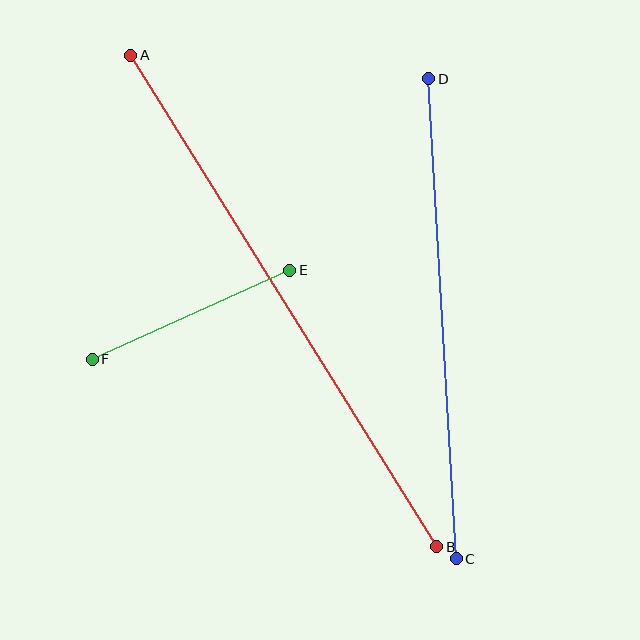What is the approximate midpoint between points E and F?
The midpoint is at approximately (191, 315) pixels.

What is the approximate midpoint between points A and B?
The midpoint is at approximately (284, 301) pixels.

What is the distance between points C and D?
The distance is approximately 481 pixels.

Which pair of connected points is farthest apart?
Points A and B are farthest apart.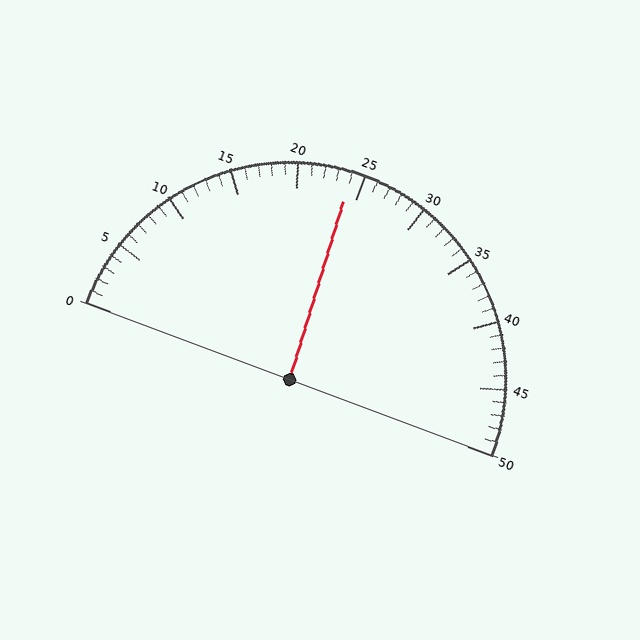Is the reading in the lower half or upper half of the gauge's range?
The reading is in the lower half of the range (0 to 50).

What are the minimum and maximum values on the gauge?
The gauge ranges from 0 to 50.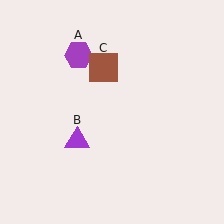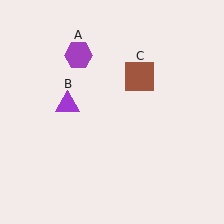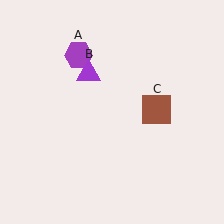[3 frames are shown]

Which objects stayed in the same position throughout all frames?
Purple hexagon (object A) remained stationary.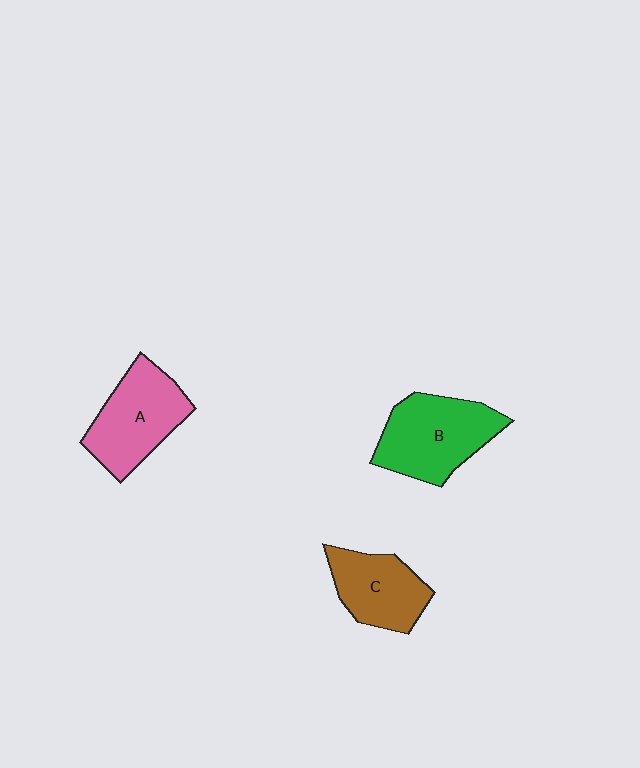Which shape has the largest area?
Shape B (green).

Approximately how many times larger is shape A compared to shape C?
Approximately 1.2 times.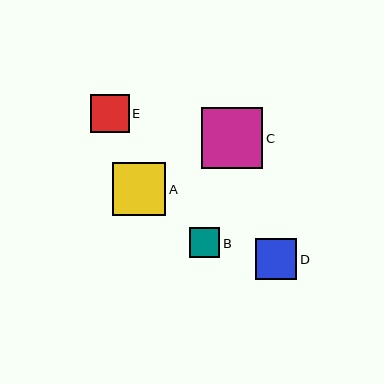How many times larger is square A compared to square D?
Square A is approximately 1.3 times the size of square D.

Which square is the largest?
Square C is the largest with a size of approximately 61 pixels.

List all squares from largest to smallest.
From largest to smallest: C, A, D, E, B.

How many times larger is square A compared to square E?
Square A is approximately 1.4 times the size of square E.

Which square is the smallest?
Square B is the smallest with a size of approximately 30 pixels.